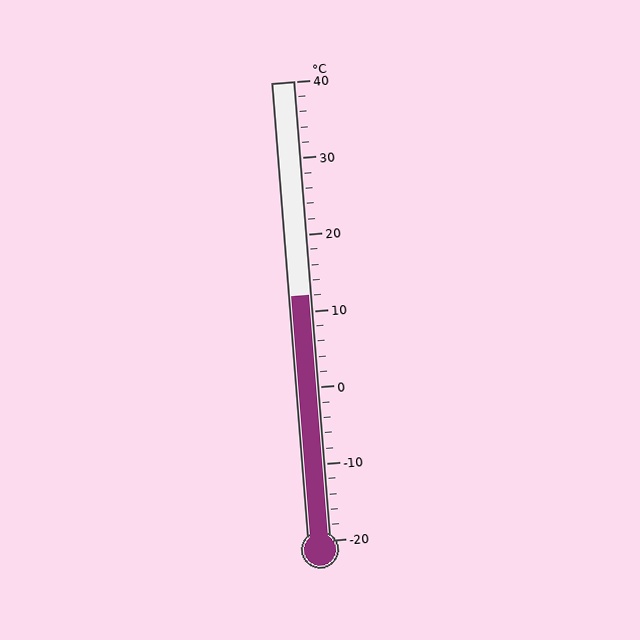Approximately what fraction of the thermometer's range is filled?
The thermometer is filled to approximately 55% of its range.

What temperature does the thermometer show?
The thermometer shows approximately 12°C.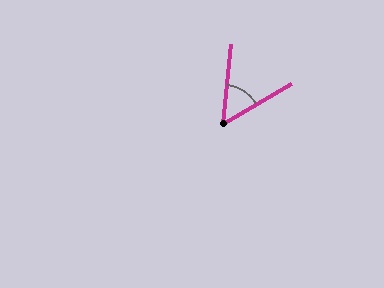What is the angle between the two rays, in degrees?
Approximately 54 degrees.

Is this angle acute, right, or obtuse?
It is acute.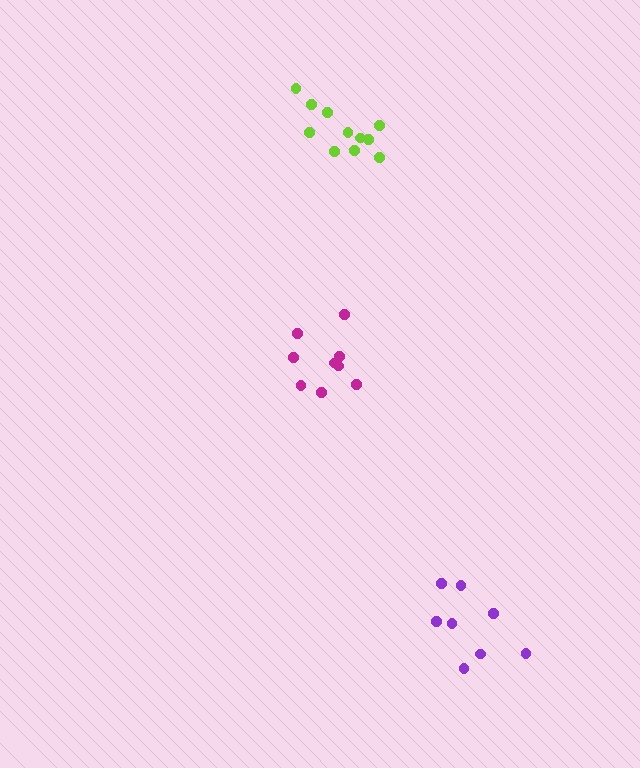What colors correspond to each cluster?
The clusters are colored: purple, lime, magenta.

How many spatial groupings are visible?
There are 3 spatial groupings.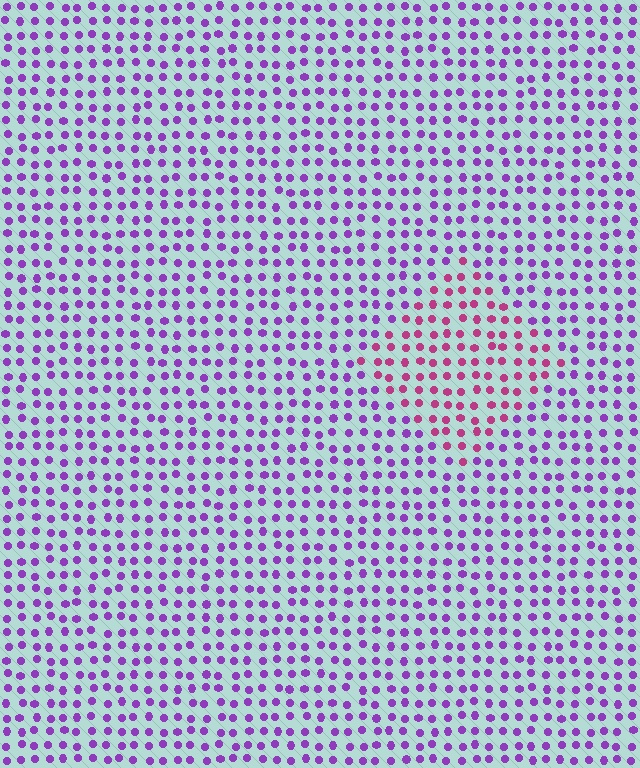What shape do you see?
I see a diamond.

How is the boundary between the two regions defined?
The boundary is defined purely by a slight shift in hue (about 45 degrees). Spacing, size, and orientation are identical on both sides.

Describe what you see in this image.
The image is filled with small purple elements in a uniform arrangement. A diamond-shaped region is visible where the elements are tinted to a slightly different hue, forming a subtle color boundary.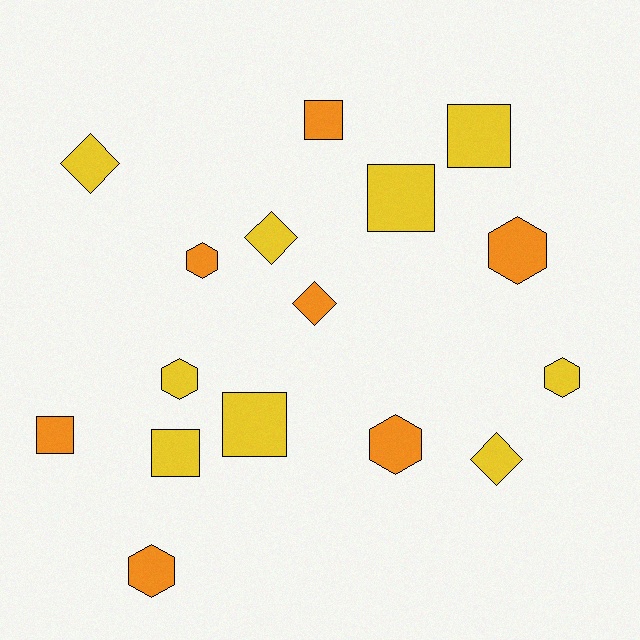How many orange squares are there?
There are 2 orange squares.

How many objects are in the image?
There are 16 objects.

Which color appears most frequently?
Yellow, with 9 objects.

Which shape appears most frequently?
Square, with 6 objects.